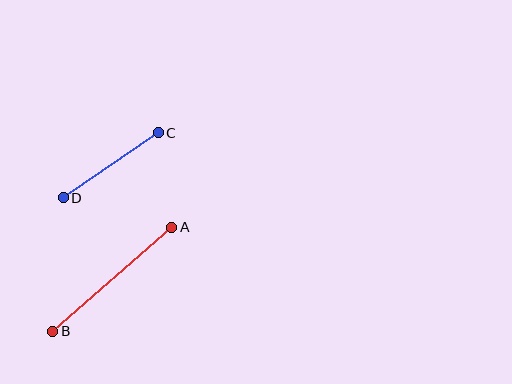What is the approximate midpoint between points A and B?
The midpoint is at approximately (112, 279) pixels.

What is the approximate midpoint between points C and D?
The midpoint is at approximately (111, 165) pixels.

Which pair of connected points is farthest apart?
Points A and B are farthest apart.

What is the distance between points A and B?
The distance is approximately 158 pixels.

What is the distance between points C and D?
The distance is approximately 115 pixels.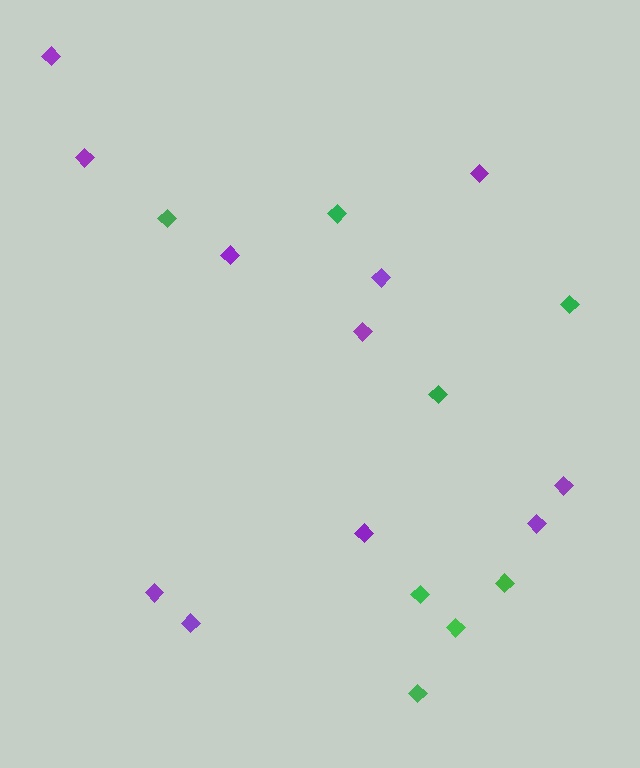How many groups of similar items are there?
There are 2 groups: one group of purple diamonds (11) and one group of green diamonds (8).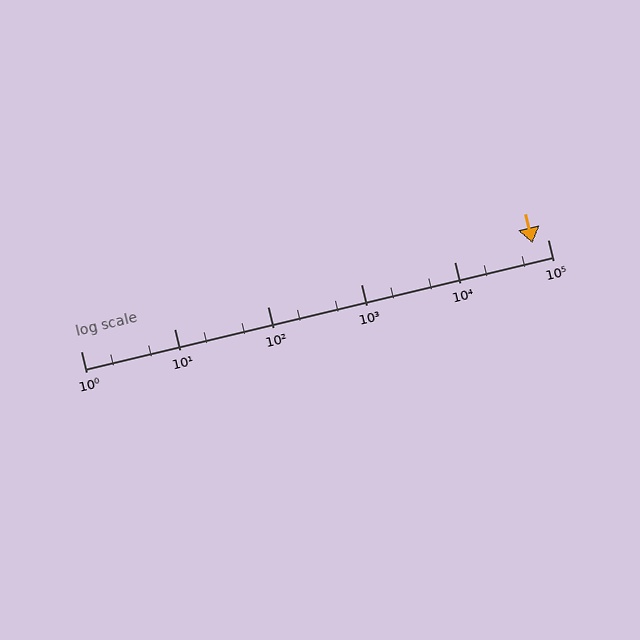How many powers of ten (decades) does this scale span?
The scale spans 5 decades, from 1 to 100000.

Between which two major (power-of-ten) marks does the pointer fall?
The pointer is between 10000 and 100000.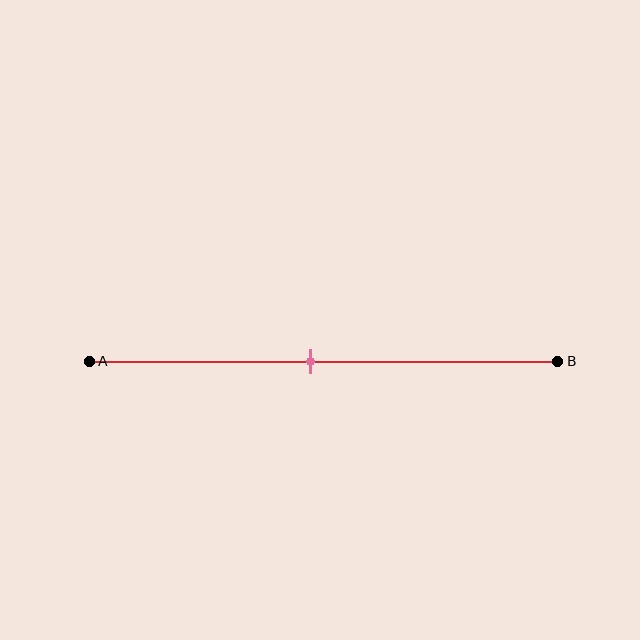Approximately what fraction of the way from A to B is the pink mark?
The pink mark is approximately 45% of the way from A to B.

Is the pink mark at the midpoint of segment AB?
Yes, the mark is approximately at the midpoint.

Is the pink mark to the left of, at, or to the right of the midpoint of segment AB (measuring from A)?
The pink mark is approximately at the midpoint of segment AB.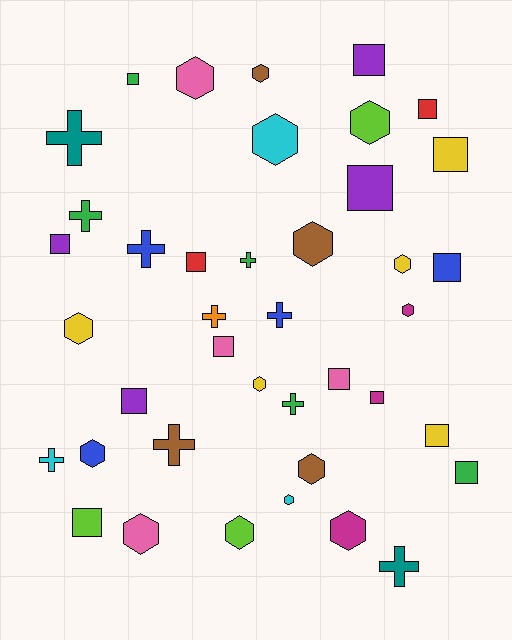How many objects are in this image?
There are 40 objects.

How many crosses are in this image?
There are 10 crosses.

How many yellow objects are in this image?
There are 5 yellow objects.